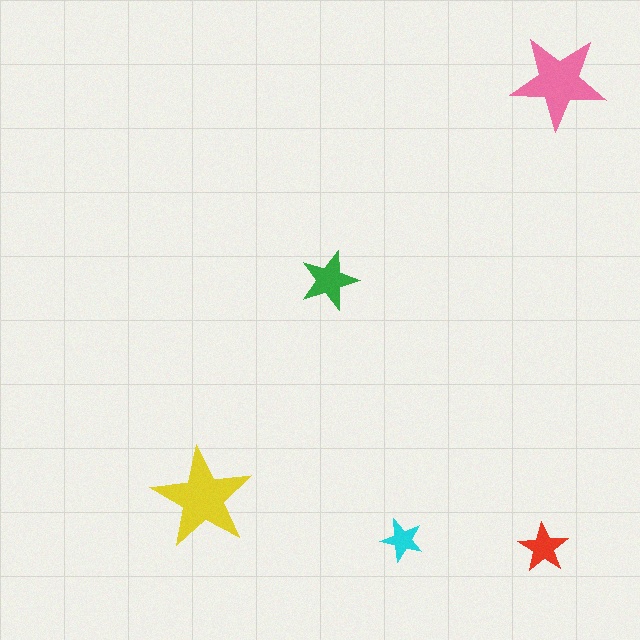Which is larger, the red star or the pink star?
The pink one.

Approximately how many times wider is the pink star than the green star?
About 1.5 times wider.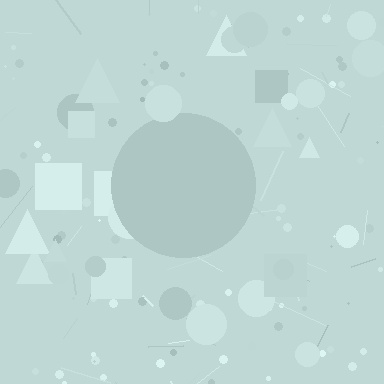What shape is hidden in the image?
A circle is hidden in the image.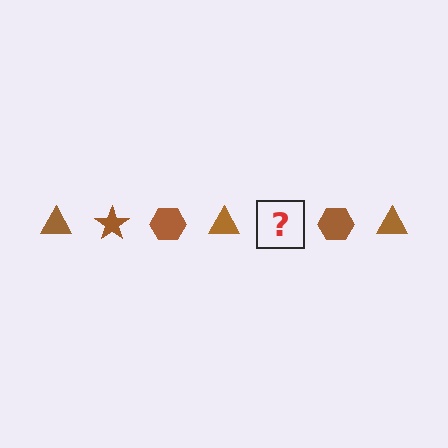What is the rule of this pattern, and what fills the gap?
The rule is that the pattern cycles through triangle, star, hexagon shapes in brown. The gap should be filled with a brown star.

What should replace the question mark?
The question mark should be replaced with a brown star.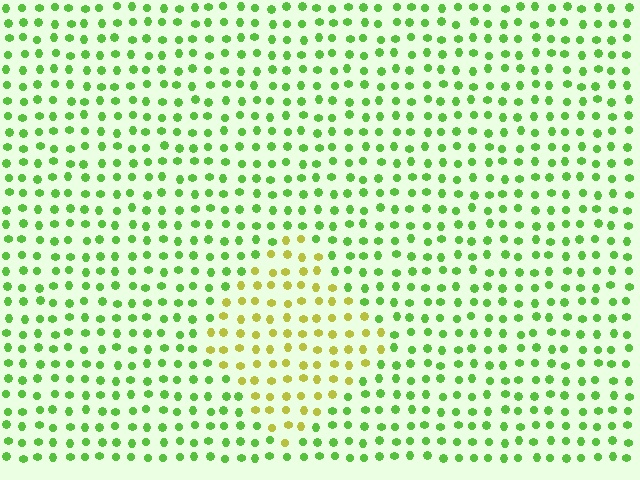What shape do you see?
I see a diamond.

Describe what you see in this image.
The image is filled with small lime elements in a uniform arrangement. A diamond-shaped region is visible where the elements are tinted to a slightly different hue, forming a subtle color boundary.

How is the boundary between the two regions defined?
The boundary is defined purely by a slight shift in hue (about 44 degrees). Spacing, size, and orientation are identical on both sides.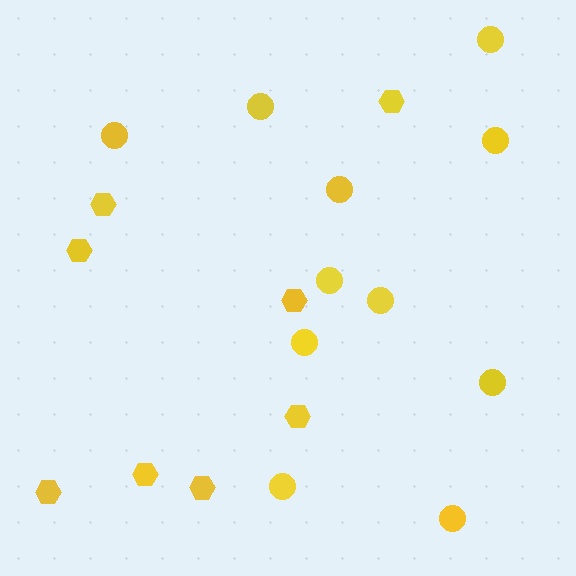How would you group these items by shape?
There are 2 groups: one group of circles (11) and one group of hexagons (8).